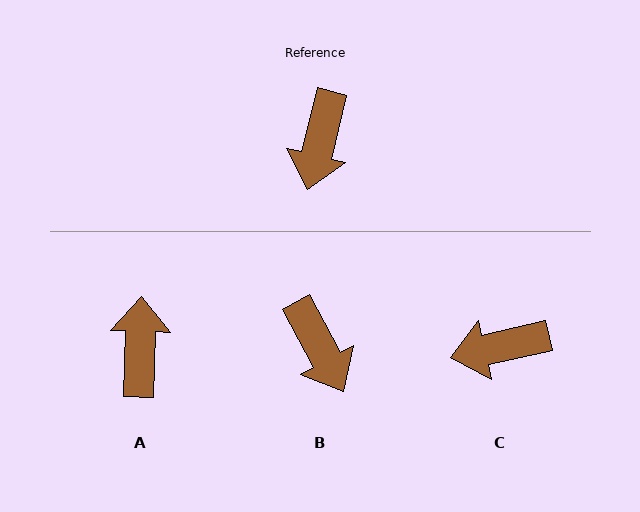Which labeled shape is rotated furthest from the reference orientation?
A, about 168 degrees away.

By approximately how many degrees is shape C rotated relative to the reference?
Approximately 63 degrees clockwise.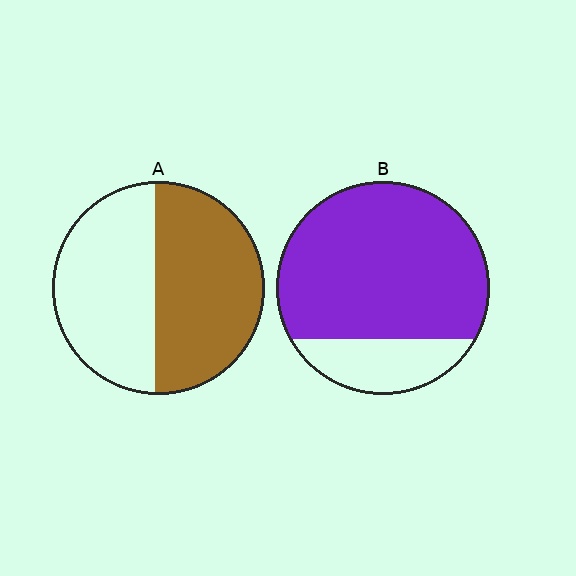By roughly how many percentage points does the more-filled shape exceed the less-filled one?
By roughly 25 percentage points (B over A).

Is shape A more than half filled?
Roughly half.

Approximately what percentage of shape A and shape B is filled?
A is approximately 50% and B is approximately 80%.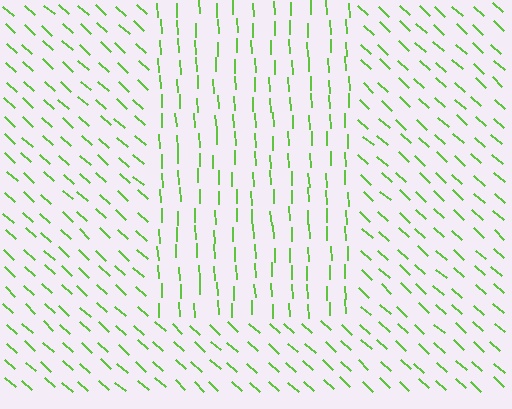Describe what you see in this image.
The image is filled with small lime line segments. A rectangle region in the image has lines oriented differently from the surrounding lines, creating a visible texture boundary.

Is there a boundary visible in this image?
Yes, there is a texture boundary formed by a change in line orientation.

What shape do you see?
I see a rectangle.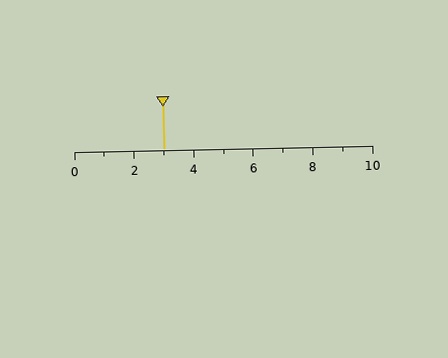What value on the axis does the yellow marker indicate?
The marker indicates approximately 3.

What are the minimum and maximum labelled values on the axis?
The axis runs from 0 to 10.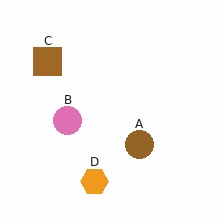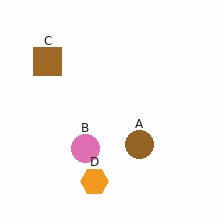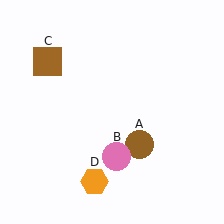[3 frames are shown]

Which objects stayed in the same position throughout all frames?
Brown circle (object A) and brown square (object C) and orange hexagon (object D) remained stationary.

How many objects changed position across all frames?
1 object changed position: pink circle (object B).